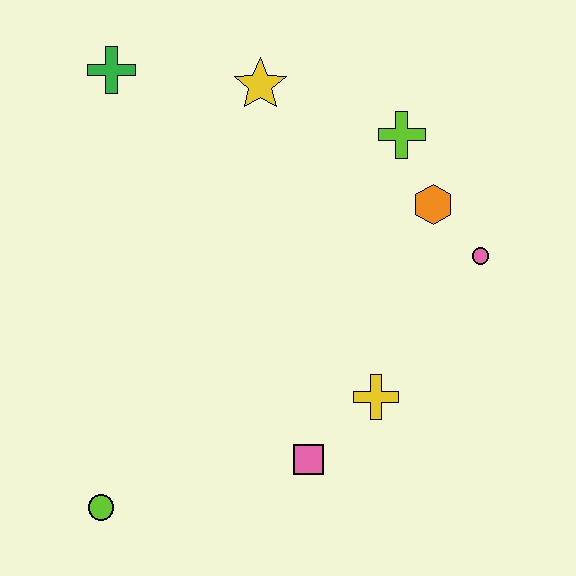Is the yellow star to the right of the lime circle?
Yes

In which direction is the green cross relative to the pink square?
The green cross is above the pink square.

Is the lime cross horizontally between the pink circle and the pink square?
Yes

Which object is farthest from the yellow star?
The lime circle is farthest from the yellow star.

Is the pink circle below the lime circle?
No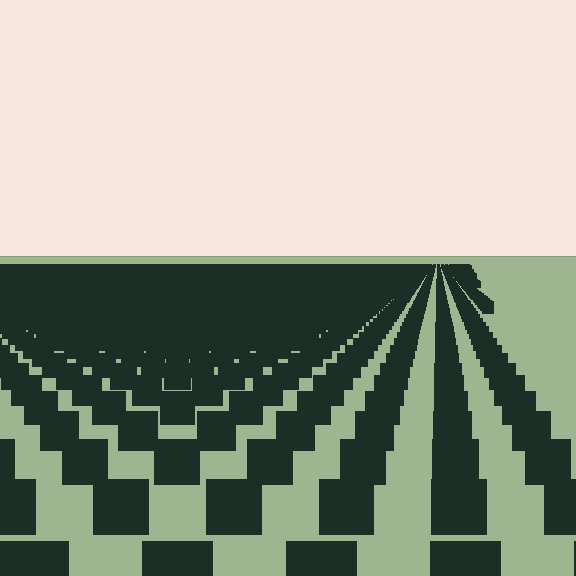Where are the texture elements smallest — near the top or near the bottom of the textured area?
Near the top.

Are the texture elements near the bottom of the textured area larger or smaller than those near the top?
Larger. Near the bottom, elements are closer to the viewer and appear at a bigger on-screen size.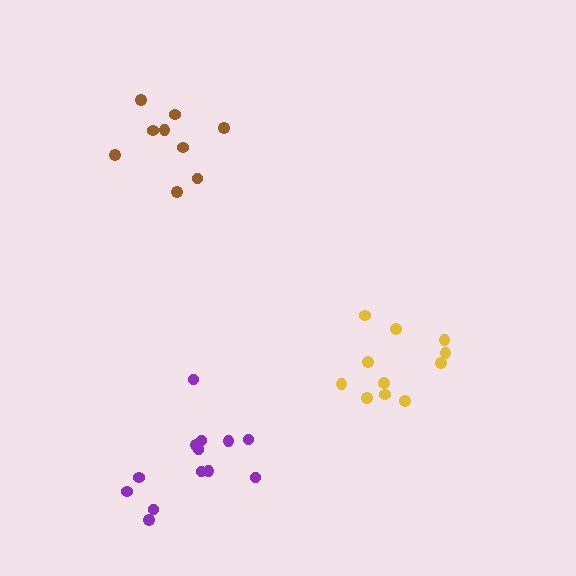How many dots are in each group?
Group 1: 11 dots, Group 2: 13 dots, Group 3: 9 dots (33 total).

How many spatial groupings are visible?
There are 3 spatial groupings.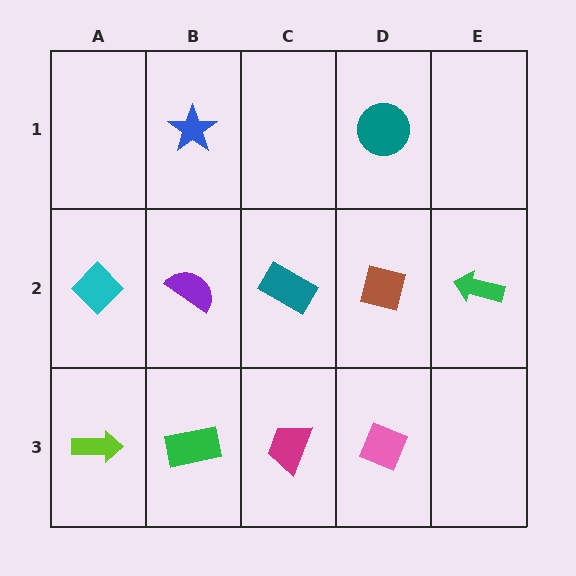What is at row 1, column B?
A blue star.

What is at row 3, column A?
A lime arrow.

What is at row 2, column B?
A purple semicircle.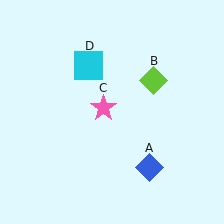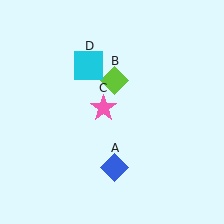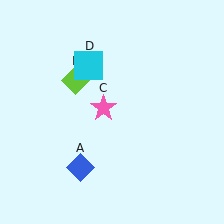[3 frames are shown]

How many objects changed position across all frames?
2 objects changed position: blue diamond (object A), lime diamond (object B).